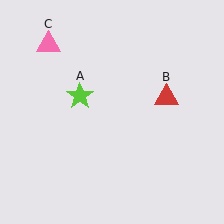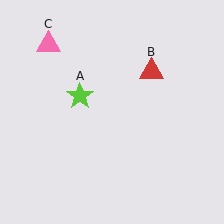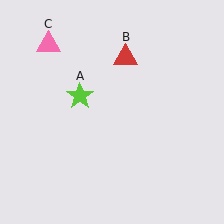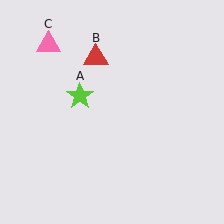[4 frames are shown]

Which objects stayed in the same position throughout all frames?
Lime star (object A) and pink triangle (object C) remained stationary.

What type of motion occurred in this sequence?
The red triangle (object B) rotated counterclockwise around the center of the scene.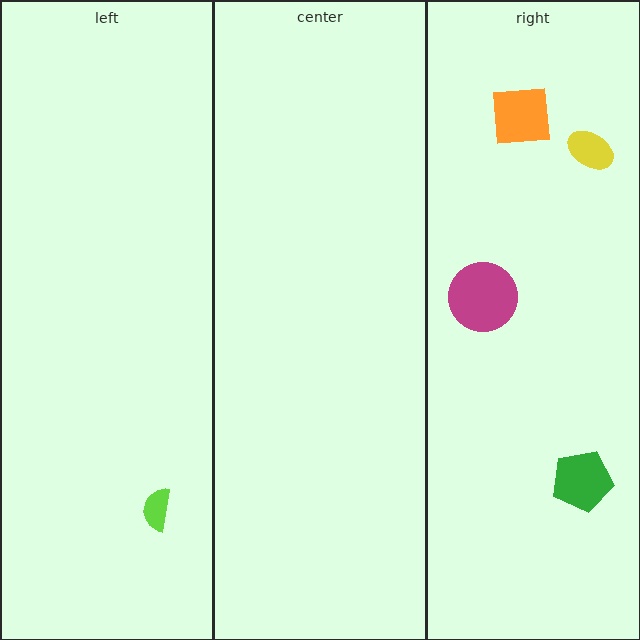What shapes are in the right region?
The orange square, the green pentagon, the magenta circle, the yellow ellipse.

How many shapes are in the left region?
1.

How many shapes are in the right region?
4.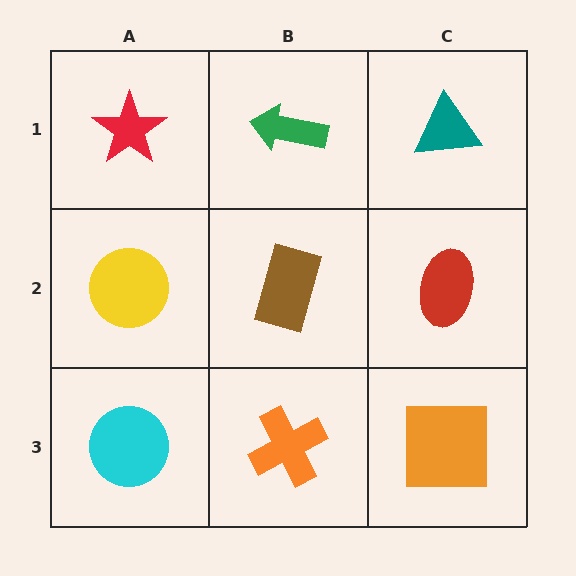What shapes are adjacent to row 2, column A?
A red star (row 1, column A), a cyan circle (row 3, column A), a brown rectangle (row 2, column B).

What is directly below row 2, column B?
An orange cross.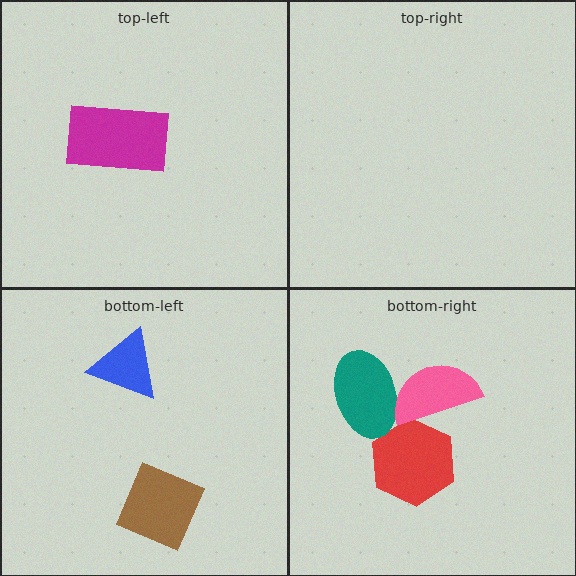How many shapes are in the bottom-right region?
3.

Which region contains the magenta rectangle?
The top-left region.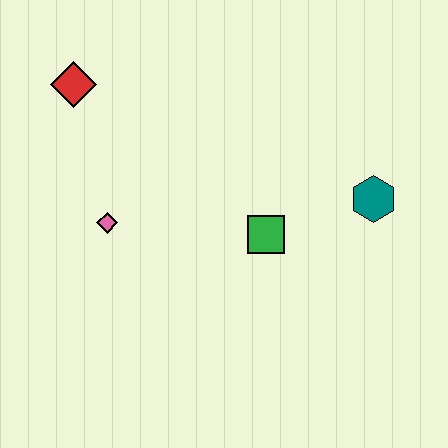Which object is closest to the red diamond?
The pink diamond is closest to the red diamond.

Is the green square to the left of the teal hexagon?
Yes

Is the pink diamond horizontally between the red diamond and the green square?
Yes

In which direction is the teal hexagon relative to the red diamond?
The teal hexagon is to the right of the red diamond.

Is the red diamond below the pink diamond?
No